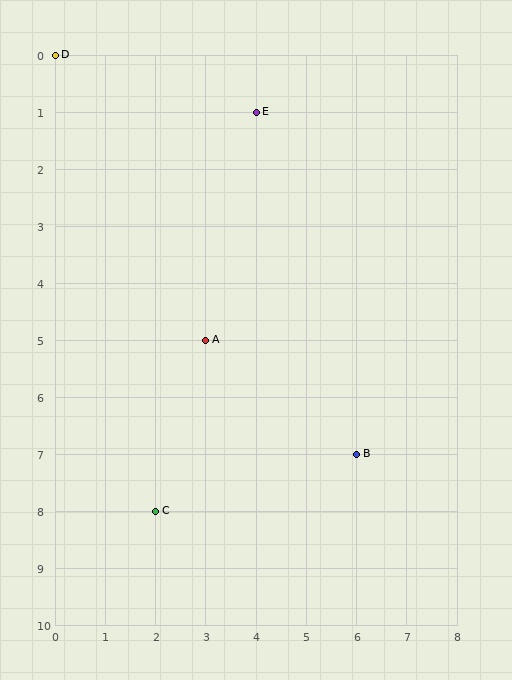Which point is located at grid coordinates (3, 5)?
Point A is at (3, 5).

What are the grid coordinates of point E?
Point E is at grid coordinates (4, 1).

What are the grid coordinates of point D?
Point D is at grid coordinates (0, 0).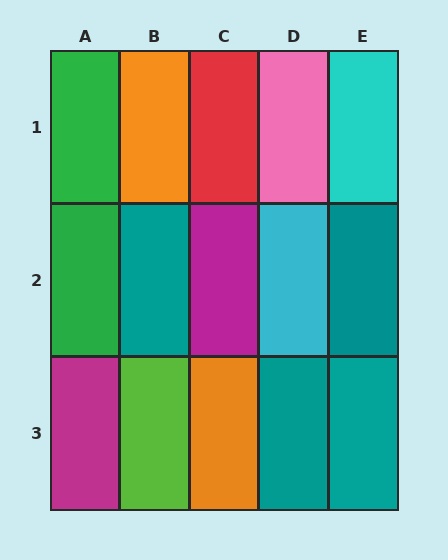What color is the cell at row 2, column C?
Magenta.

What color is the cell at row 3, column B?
Lime.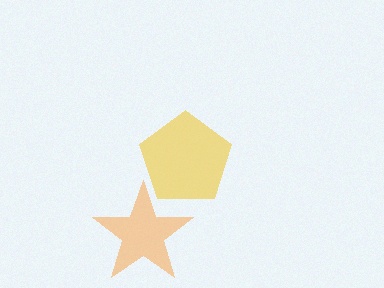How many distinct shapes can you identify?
There are 2 distinct shapes: a yellow pentagon, an orange star.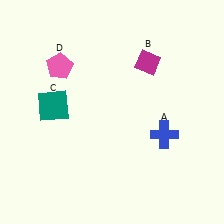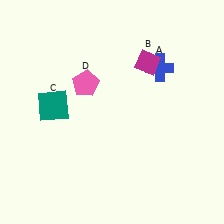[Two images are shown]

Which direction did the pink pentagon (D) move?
The pink pentagon (D) moved right.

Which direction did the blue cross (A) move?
The blue cross (A) moved up.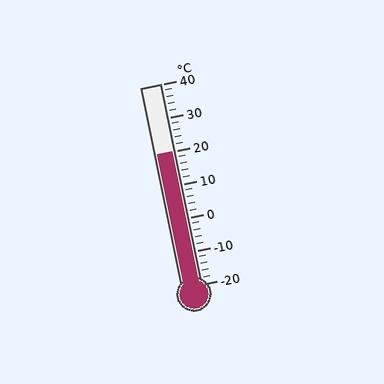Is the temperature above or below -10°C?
The temperature is above -10°C.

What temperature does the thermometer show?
The thermometer shows approximately 20°C.